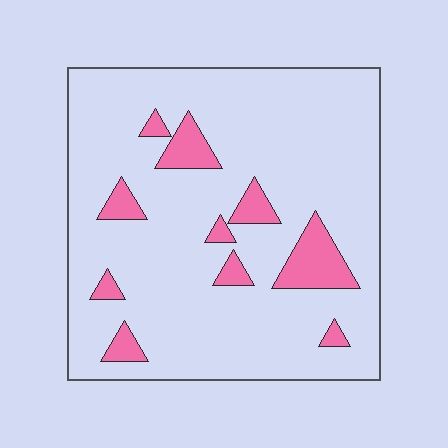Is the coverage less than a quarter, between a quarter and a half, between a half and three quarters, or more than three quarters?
Less than a quarter.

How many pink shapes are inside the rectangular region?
10.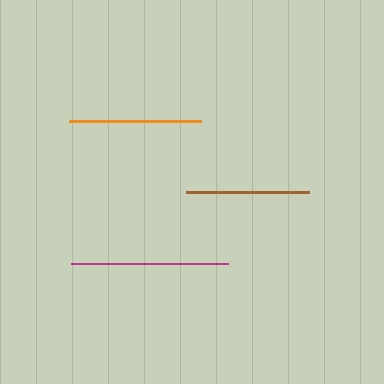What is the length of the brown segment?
The brown segment is approximately 123 pixels long.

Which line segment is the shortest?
The brown line is the shortest at approximately 123 pixels.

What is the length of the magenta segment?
The magenta segment is approximately 157 pixels long.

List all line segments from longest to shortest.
From longest to shortest: magenta, orange, brown.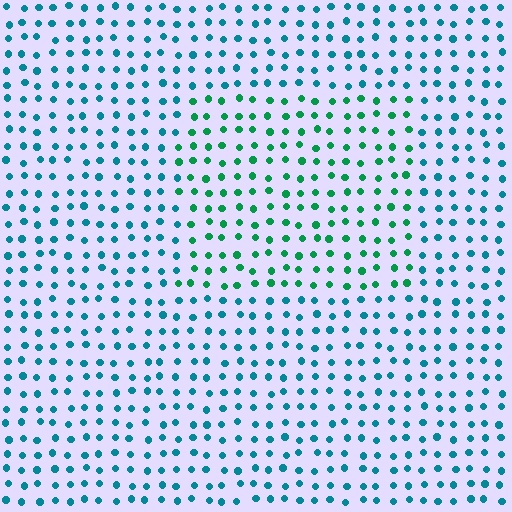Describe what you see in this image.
The image is filled with small teal elements in a uniform arrangement. A rectangle-shaped region is visible where the elements are tinted to a slightly different hue, forming a subtle color boundary.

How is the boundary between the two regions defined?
The boundary is defined purely by a slight shift in hue (about 39 degrees). Spacing, size, and orientation are identical on both sides.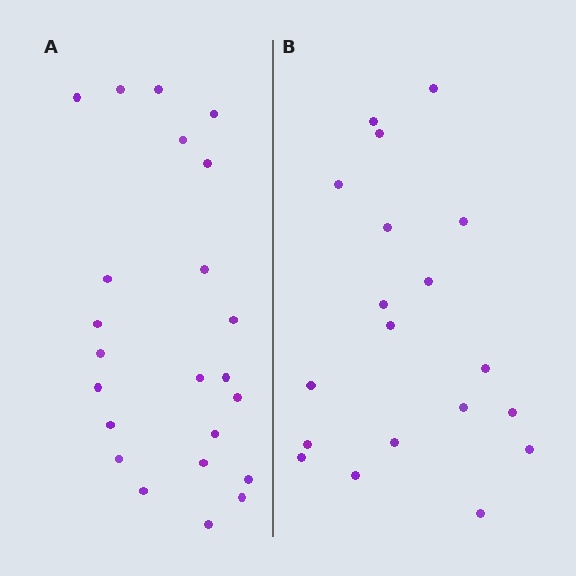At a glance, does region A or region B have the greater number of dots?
Region A (the left region) has more dots.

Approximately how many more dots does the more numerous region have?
Region A has about 4 more dots than region B.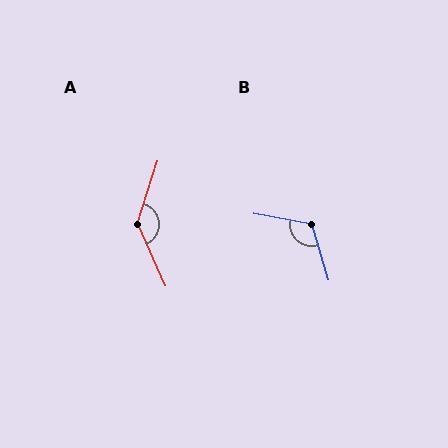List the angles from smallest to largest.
B (117°), A (138°).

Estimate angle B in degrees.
Approximately 117 degrees.